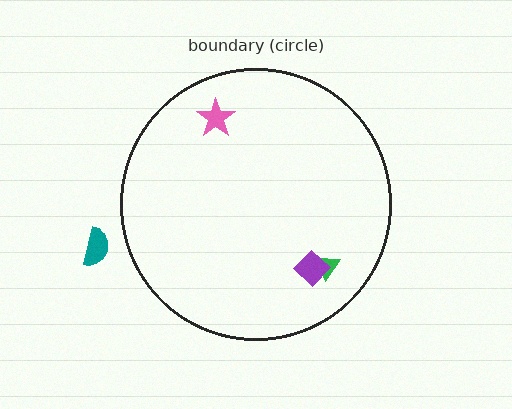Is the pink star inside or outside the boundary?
Inside.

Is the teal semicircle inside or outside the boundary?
Outside.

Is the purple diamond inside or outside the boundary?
Inside.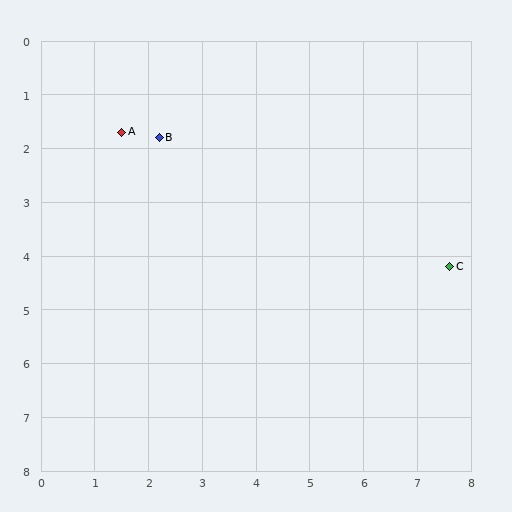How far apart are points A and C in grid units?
Points A and C are about 6.6 grid units apart.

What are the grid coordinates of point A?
Point A is at approximately (1.5, 1.7).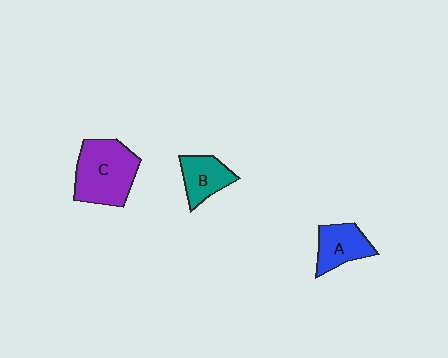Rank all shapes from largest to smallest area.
From largest to smallest: C (purple), A (blue), B (teal).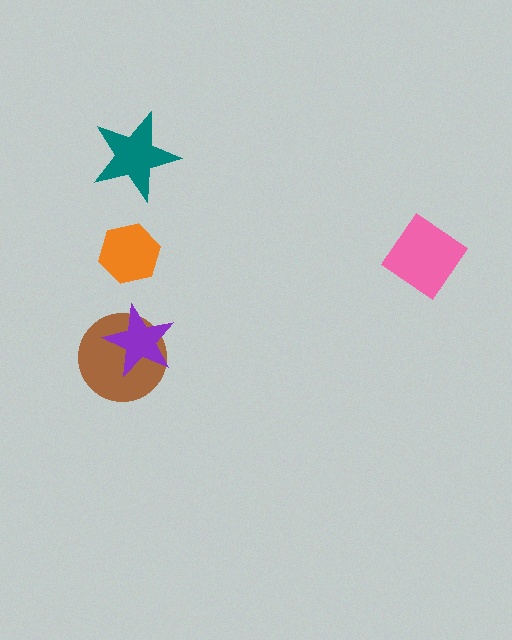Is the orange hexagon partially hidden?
No, no other shape covers it.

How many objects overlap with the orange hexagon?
0 objects overlap with the orange hexagon.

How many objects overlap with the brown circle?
1 object overlaps with the brown circle.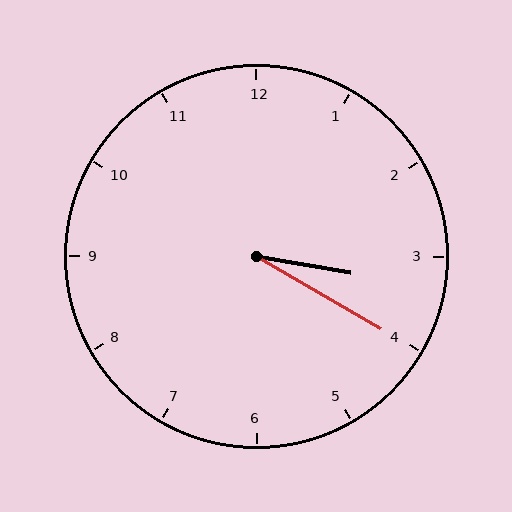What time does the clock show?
3:20.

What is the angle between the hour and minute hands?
Approximately 20 degrees.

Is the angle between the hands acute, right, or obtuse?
It is acute.